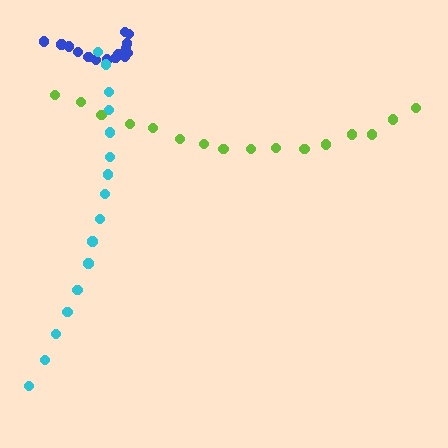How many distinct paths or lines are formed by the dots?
There are 3 distinct paths.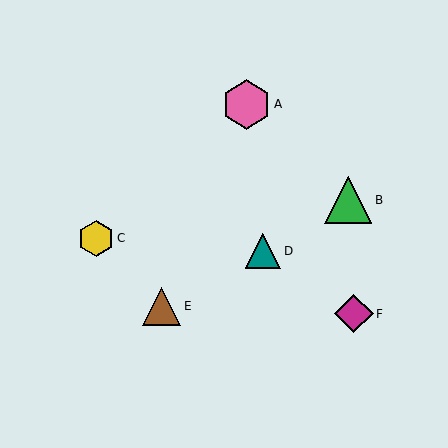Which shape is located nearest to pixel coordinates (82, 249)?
The yellow hexagon (labeled C) at (96, 238) is nearest to that location.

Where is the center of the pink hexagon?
The center of the pink hexagon is at (247, 105).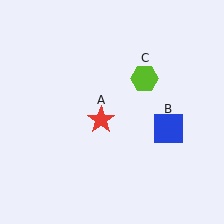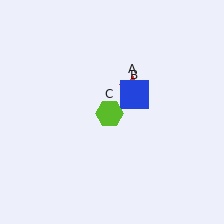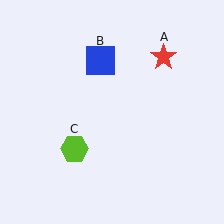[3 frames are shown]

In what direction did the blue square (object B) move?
The blue square (object B) moved up and to the left.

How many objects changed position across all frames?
3 objects changed position: red star (object A), blue square (object B), lime hexagon (object C).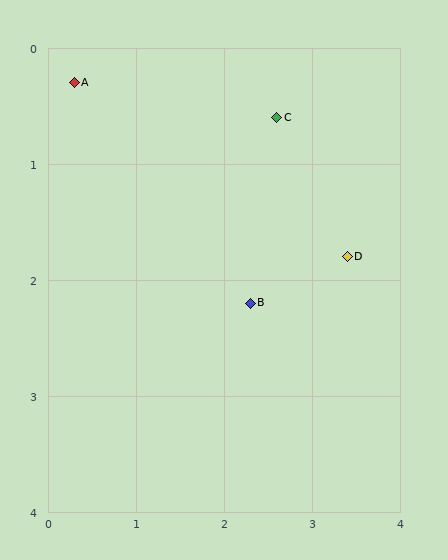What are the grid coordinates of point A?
Point A is at approximately (0.3, 0.3).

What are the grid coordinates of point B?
Point B is at approximately (2.3, 2.2).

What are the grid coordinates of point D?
Point D is at approximately (3.4, 1.8).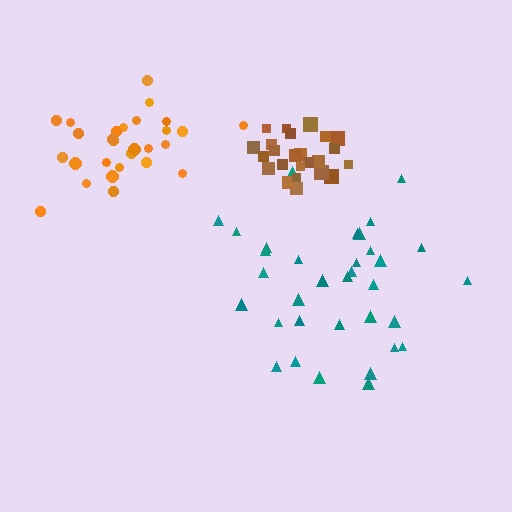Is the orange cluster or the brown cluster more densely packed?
Brown.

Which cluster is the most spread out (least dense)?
Teal.